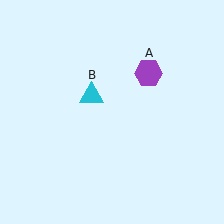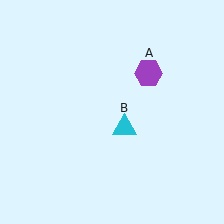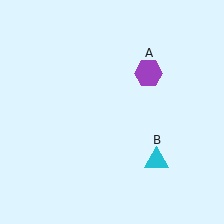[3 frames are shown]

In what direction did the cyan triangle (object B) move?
The cyan triangle (object B) moved down and to the right.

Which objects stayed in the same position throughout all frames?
Purple hexagon (object A) remained stationary.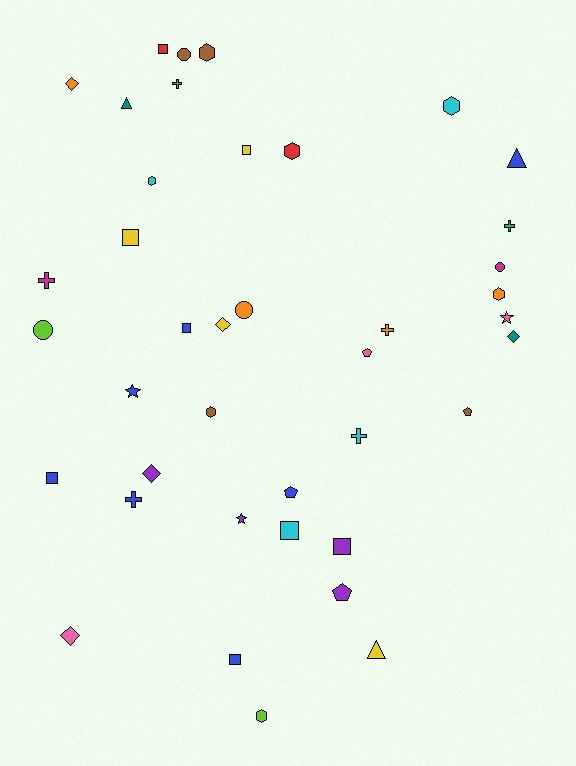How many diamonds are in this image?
There are 5 diamonds.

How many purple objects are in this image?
There are 4 purple objects.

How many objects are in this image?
There are 40 objects.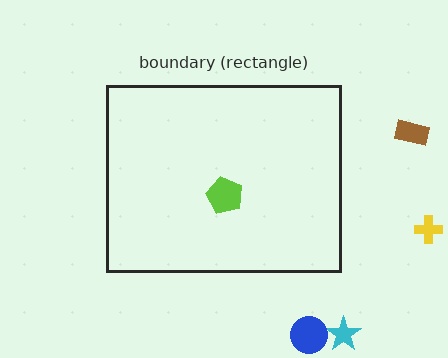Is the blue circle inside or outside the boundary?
Outside.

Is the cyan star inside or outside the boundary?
Outside.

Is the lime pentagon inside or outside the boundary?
Inside.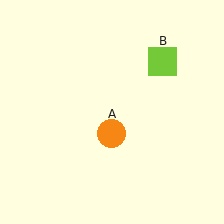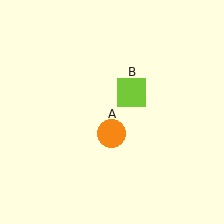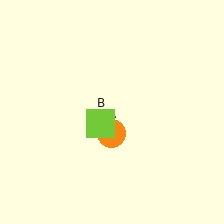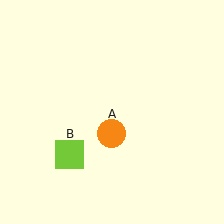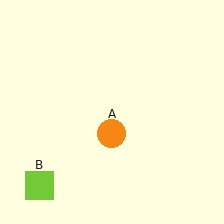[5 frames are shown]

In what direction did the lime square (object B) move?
The lime square (object B) moved down and to the left.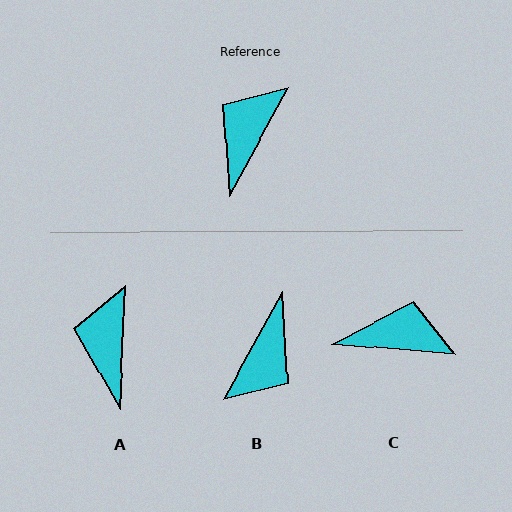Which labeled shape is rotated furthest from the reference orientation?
B, about 179 degrees away.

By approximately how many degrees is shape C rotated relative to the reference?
Approximately 66 degrees clockwise.